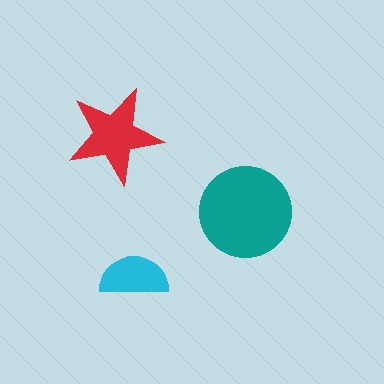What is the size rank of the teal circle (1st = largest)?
1st.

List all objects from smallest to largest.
The cyan semicircle, the red star, the teal circle.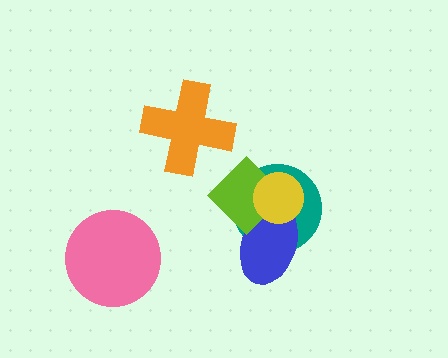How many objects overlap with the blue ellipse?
3 objects overlap with the blue ellipse.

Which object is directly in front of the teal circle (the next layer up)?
The blue ellipse is directly in front of the teal circle.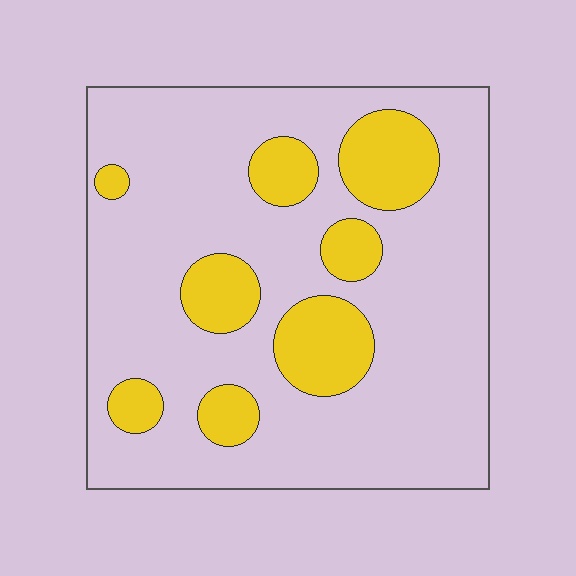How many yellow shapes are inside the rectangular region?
8.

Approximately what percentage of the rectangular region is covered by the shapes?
Approximately 20%.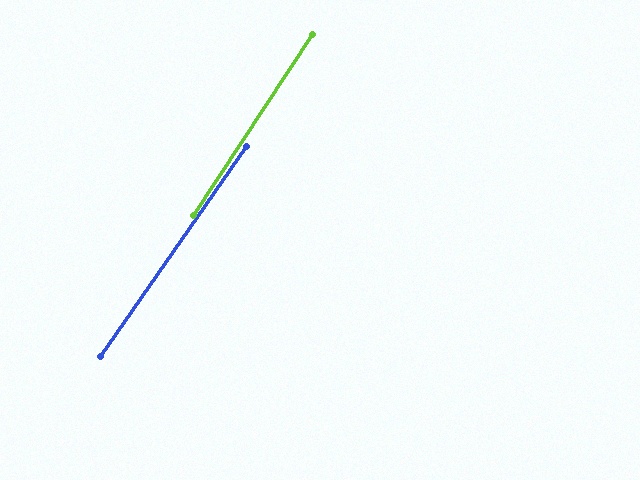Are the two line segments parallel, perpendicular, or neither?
Parallel — their directions differ by only 1.6°.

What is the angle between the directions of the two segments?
Approximately 2 degrees.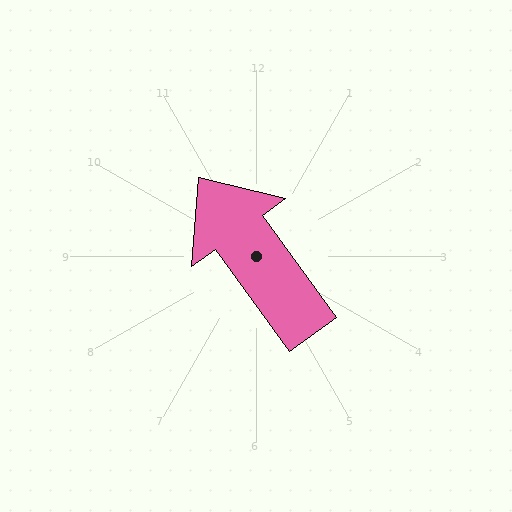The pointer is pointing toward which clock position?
Roughly 11 o'clock.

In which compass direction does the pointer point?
Northwest.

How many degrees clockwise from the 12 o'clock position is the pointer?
Approximately 324 degrees.